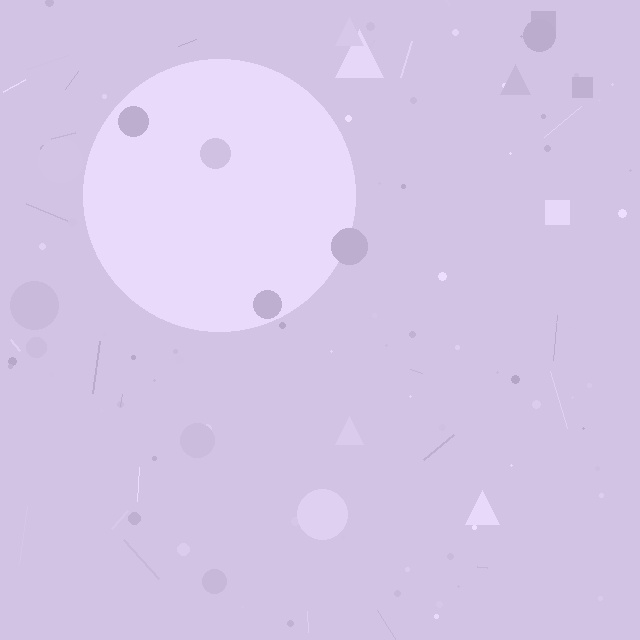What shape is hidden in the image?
A circle is hidden in the image.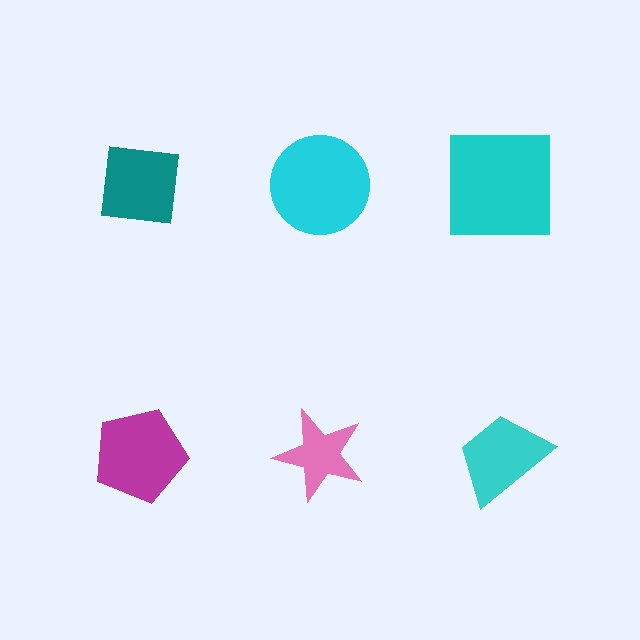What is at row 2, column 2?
A pink star.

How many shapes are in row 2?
3 shapes.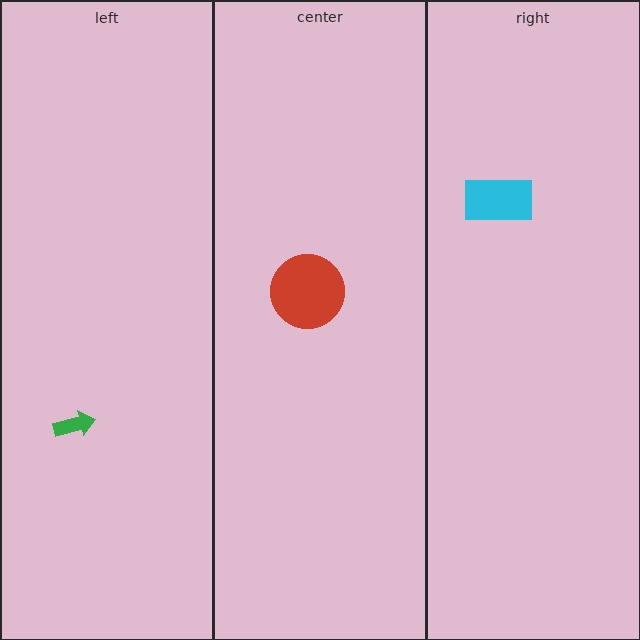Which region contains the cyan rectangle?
The right region.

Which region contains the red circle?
The center region.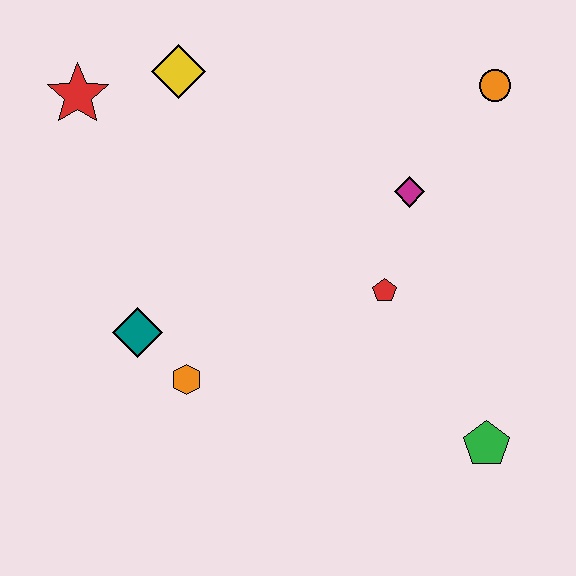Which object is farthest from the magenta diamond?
The red star is farthest from the magenta diamond.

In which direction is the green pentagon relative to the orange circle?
The green pentagon is below the orange circle.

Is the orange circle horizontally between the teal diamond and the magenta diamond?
No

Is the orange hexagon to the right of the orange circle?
No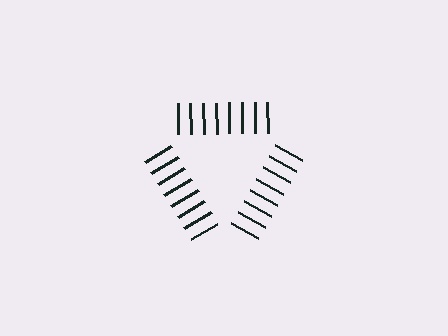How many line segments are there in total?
24 — 8 along each of the 3 edges.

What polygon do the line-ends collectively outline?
An illusory triangle — the line segments terminate on its edges but no continuous stroke is drawn.